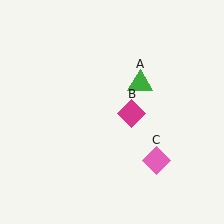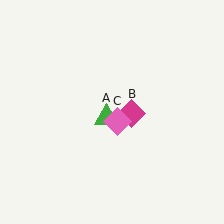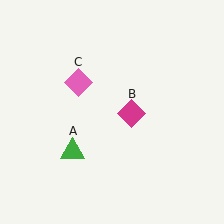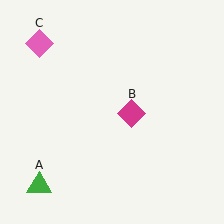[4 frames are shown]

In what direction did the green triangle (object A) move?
The green triangle (object A) moved down and to the left.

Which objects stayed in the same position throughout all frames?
Magenta diamond (object B) remained stationary.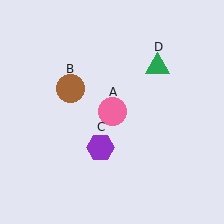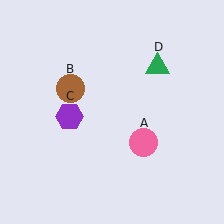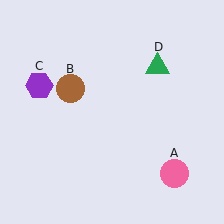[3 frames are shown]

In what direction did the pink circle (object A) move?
The pink circle (object A) moved down and to the right.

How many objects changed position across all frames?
2 objects changed position: pink circle (object A), purple hexagon (object C).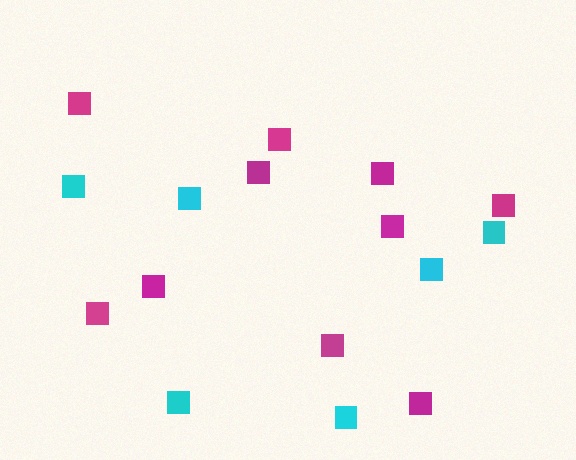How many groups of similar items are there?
There are 2 groups: one group of cyan squares (6) and one group of magenta squares (10).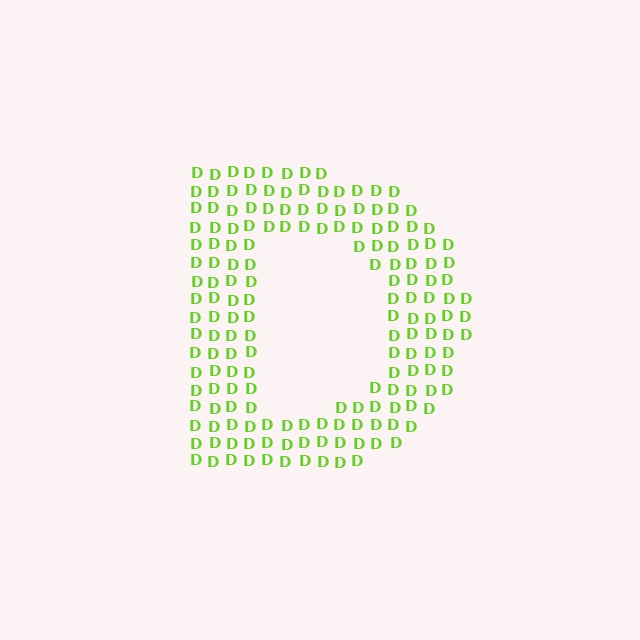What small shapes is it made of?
It is made of small letter D's.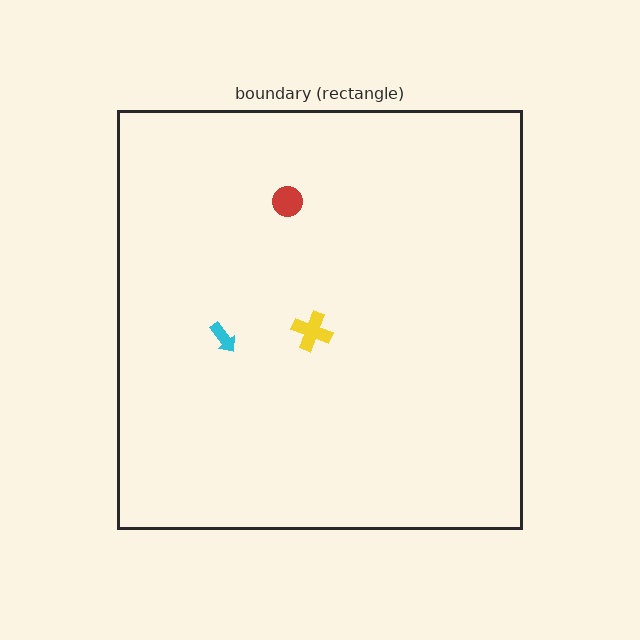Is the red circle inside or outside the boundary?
Inside.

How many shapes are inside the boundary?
3 inside, 0 outside.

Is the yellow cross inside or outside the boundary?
Inside.